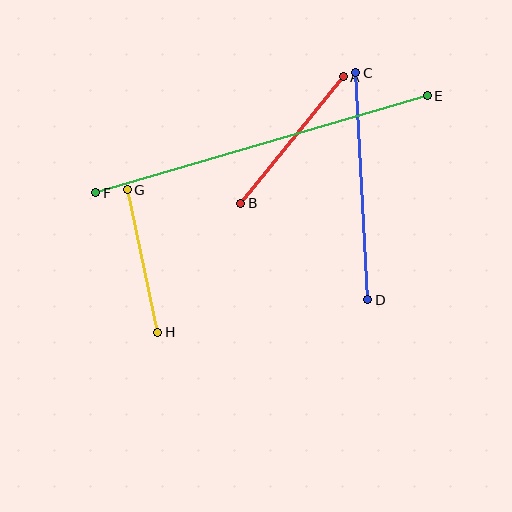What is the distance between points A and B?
The distance is approximately 162 pixels.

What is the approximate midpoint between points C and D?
The midpoint is at approximately (362, 186) pixels.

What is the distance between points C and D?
The distance is approximately 227 pixels.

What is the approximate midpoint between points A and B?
The midpoint is at approximately (292, 140) pixels.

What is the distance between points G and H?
The distance is approximately 146 pixels.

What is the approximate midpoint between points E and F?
The midpoint is at approximately (261, 144) pixels.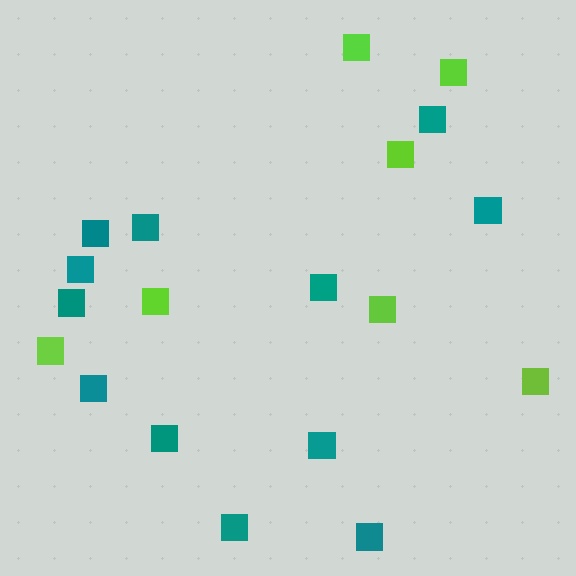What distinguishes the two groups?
There are 2 groups: one group of teal squares (12) and one group of lime squares (7).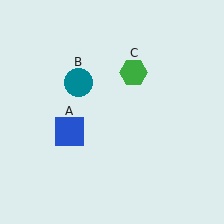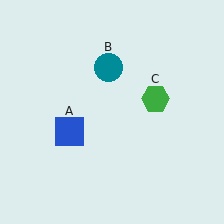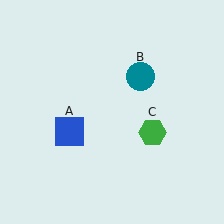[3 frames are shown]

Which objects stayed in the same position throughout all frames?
Blue square (object A) remained stationary.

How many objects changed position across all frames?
2 objects changed position: teal circle (object B), green hexagon (object C).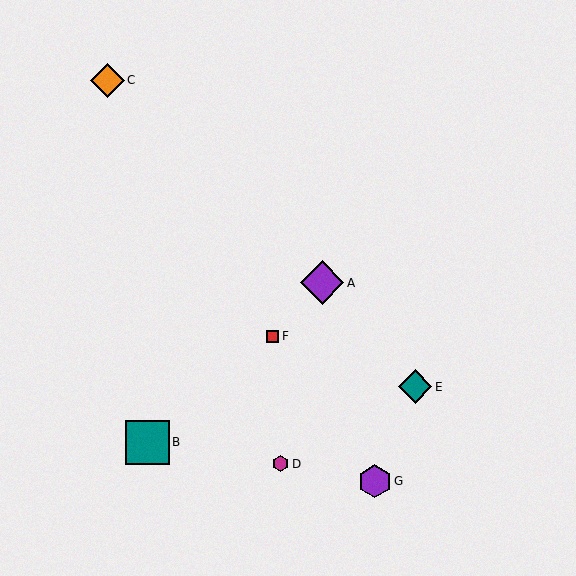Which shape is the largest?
The teal square (labeled B) is the largest.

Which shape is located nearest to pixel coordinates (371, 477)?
The purple hexagon (labeled G) at (375, 481) is nearest to that location.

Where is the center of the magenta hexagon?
The center of the magenta hexagon is at (281, 464).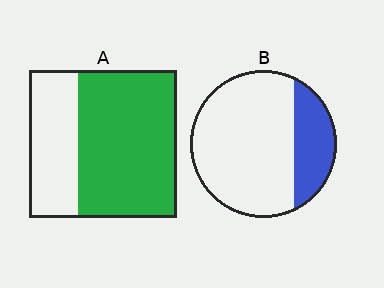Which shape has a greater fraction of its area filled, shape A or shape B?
Shape A.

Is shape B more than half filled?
No.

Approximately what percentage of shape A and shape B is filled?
A is approximately 65% and B is approximately 25%.